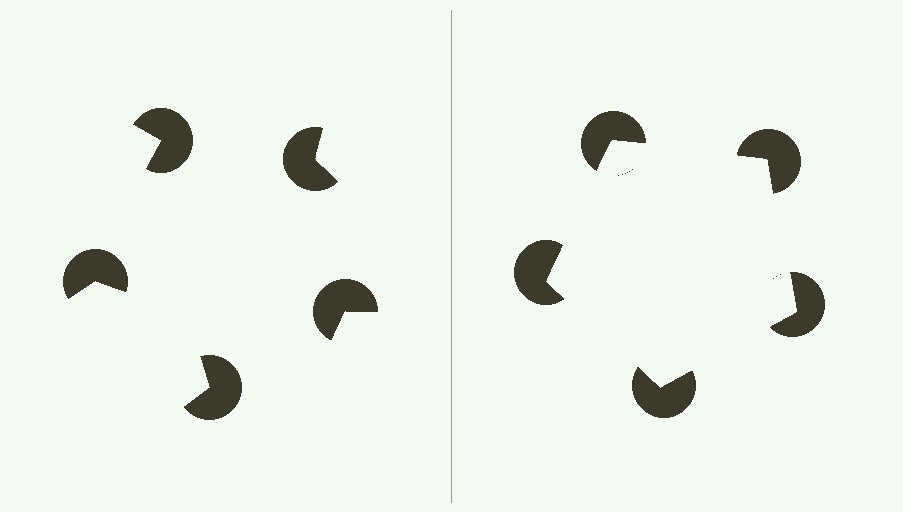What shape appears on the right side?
An illusory pentagon.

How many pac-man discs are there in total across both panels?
10 — 5 on each side.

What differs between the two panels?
The pac-man discs are positioned identically on both sides; only the wedge orientations differ. On the right they align to a pentagon; on the left they are misaligned.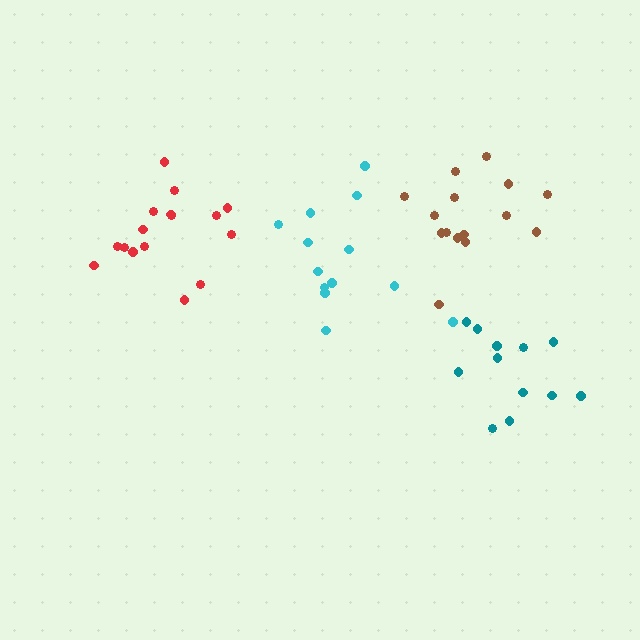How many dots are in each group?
Group 1: 15 dots, Group 2: 16 dots, Group 3: 13 dots, Group 4: 12 dots (56 total).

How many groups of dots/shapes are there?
There are 4 groups.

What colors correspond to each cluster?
The clusters are colored: brown, red, cyan, teal.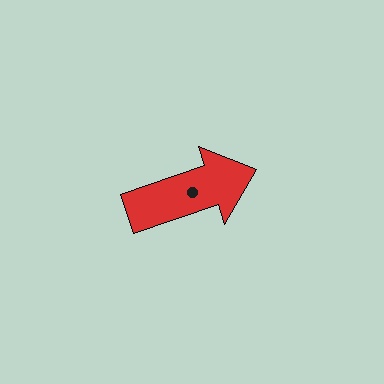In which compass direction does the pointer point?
East.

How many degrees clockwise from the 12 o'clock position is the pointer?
Approximately 71 degrees.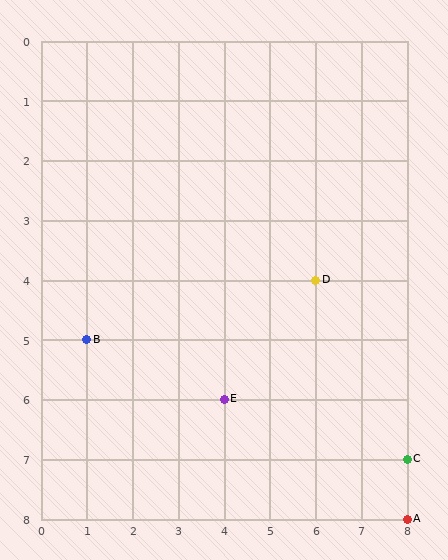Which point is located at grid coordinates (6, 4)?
Point D is at (6, 4).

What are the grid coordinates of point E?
Point E is at grid coordinates (4, 6).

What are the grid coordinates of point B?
Point B is at grid coordinates (1, 5).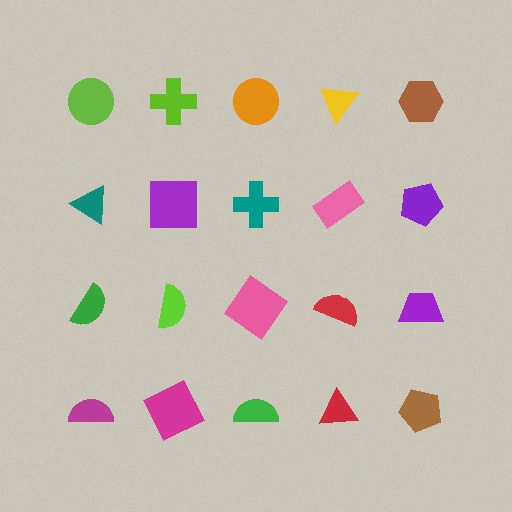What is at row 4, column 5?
A brown pentagon.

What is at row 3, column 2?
A lime semicircle.